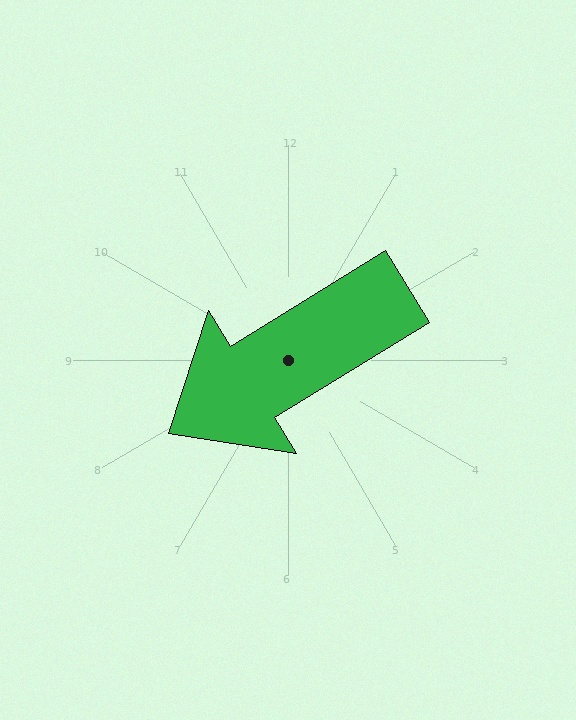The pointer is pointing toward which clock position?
Roughly 8 o'clock.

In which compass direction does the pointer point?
Southwest.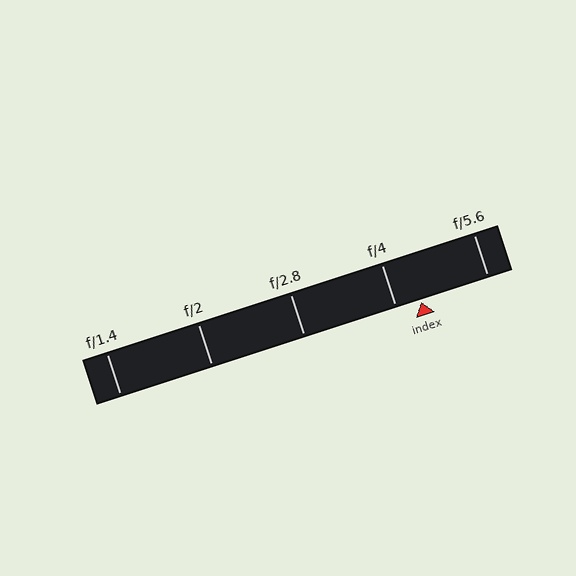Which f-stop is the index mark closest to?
The index mark is closest to f/4.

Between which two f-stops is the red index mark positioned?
The index mark is between f/4 and f/5.6.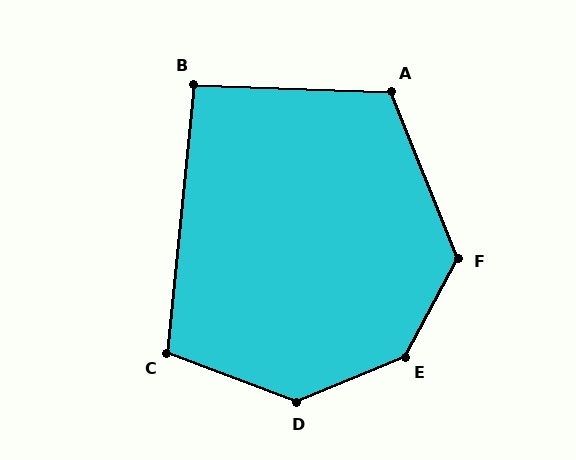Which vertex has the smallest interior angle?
B, at approximately 94 degrees.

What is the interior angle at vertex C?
Approximately 105 degrees (obtuse).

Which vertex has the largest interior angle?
E, at approximately 141 degrees.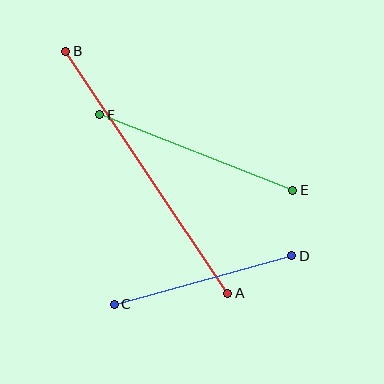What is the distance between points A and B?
The distance is approximately 291 pixels.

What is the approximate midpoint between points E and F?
The midpoint is at approximately (196, 152) pixels.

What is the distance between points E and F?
The distance is approximately 207 pixels.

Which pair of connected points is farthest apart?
Points A and B are farthest apart.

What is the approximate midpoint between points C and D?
The midpoint is at approximately (203, 280) pixels.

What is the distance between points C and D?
The distance is approximately 184 pixels.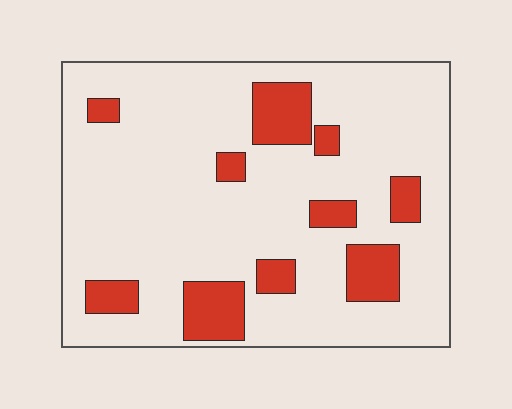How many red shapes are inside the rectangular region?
10.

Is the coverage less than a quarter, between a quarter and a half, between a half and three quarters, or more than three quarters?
Less than a quarter.